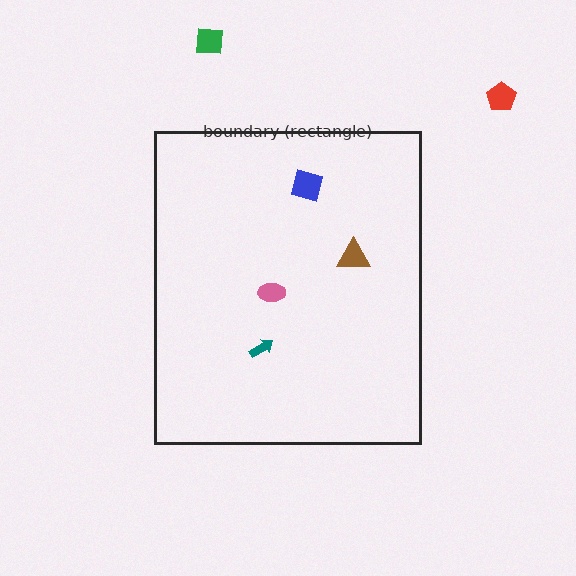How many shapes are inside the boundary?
4 inside, 2 outside.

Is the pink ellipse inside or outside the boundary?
Inside.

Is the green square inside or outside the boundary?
Outside.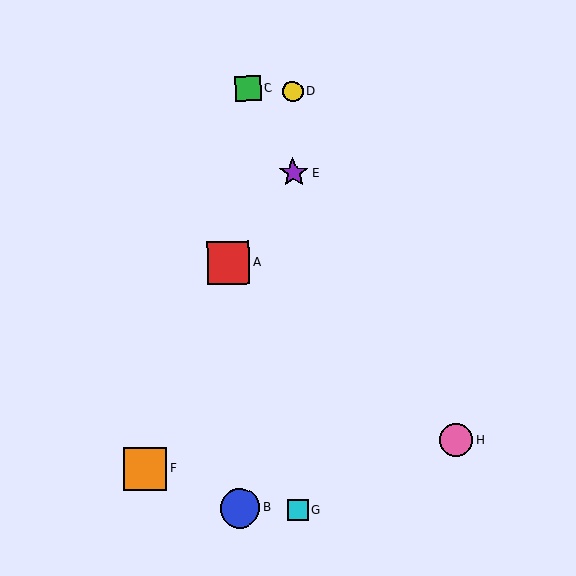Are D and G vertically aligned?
Yes, both are at x≈292.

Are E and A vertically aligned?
No, E is at x≈293 and A is at x≈228.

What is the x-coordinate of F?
Object F is at x≈145.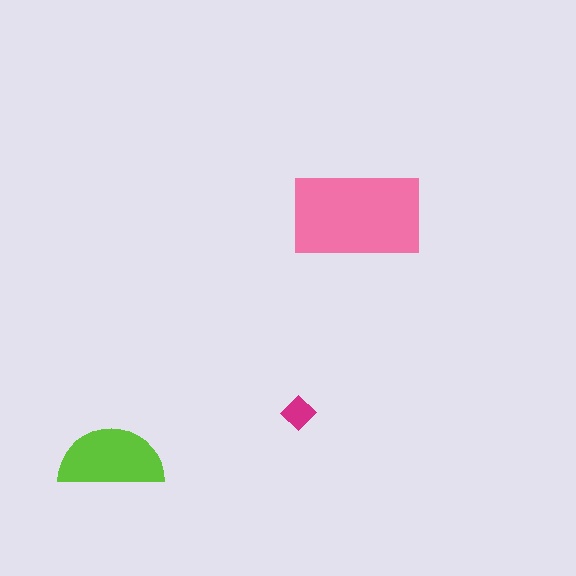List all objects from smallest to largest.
The magenta diamond, the lime semicircle, the pink rectangle.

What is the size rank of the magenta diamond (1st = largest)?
3rd.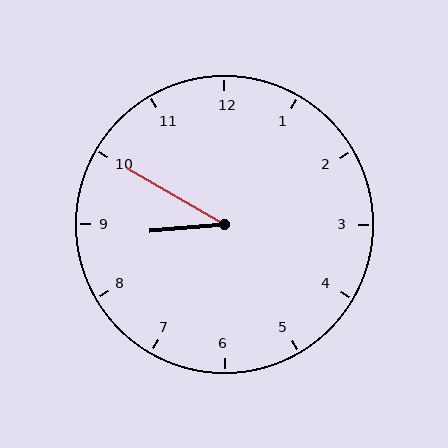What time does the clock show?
8:50.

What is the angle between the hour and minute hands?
Approximately 35 degrees.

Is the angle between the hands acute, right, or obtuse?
It is acute.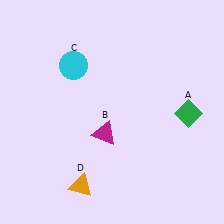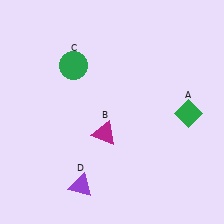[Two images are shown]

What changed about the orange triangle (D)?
In Image 1, D is orange. In Image 2, it changed to purple.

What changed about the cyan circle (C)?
In Image 1, C is cyan. In Image 2, it changed to green.